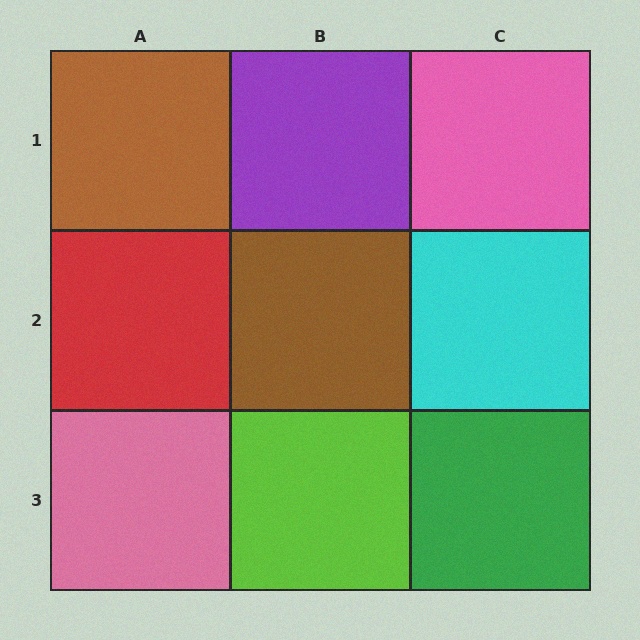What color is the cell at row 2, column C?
Cyan.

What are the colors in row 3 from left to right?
Pink, lime, green.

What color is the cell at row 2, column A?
Red.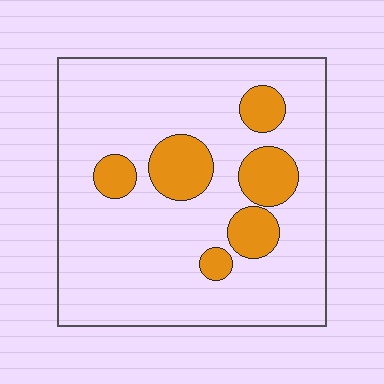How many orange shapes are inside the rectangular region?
6.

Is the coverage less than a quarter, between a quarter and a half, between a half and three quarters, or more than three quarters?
Less than a quarter.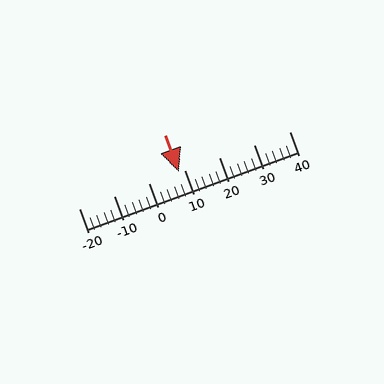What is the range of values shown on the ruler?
The ruler shows values from -20 to 40.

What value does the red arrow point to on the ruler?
The red arrow points to approximately 8.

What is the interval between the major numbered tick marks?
The major tick marks are spaced 10 units apart.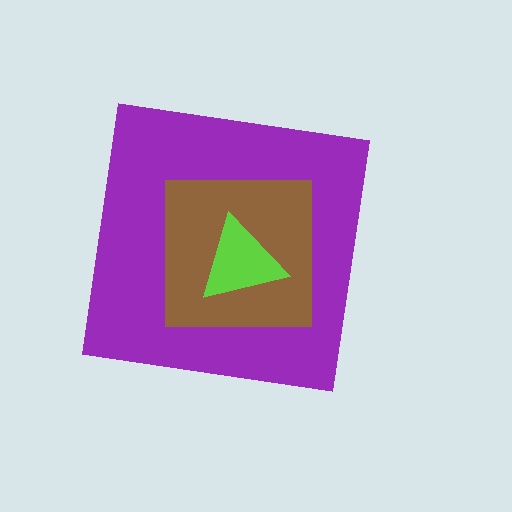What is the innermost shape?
The lime triangle.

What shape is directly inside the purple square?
The brown square.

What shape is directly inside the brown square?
The lime triangle.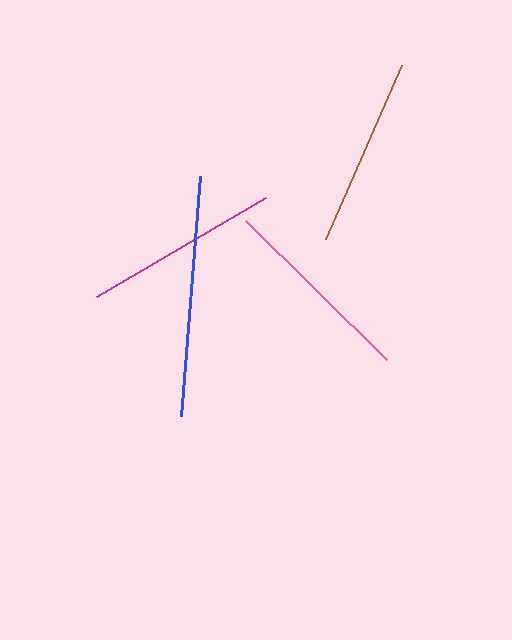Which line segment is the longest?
The blue line is the longest at approximately 241 pixels.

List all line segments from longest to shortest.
From longest to shortest: blue, pink, magenta, brown.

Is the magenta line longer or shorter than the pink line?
The pink line is longer than the magenta line.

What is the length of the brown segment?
The brown segment is approximately 189 pixels long.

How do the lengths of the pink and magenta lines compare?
The pink and magenta lines are approximately the same length.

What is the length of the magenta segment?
The magenta segment is approximately 196 pixels long.